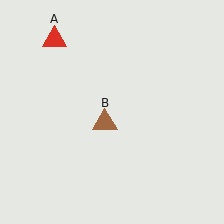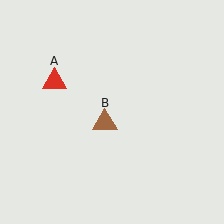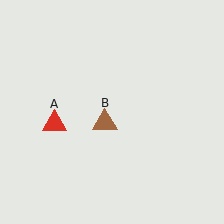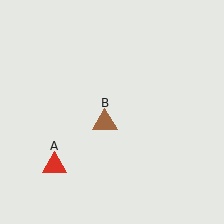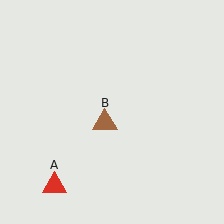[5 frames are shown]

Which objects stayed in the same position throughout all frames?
Brown triangle (object B) remained stationary.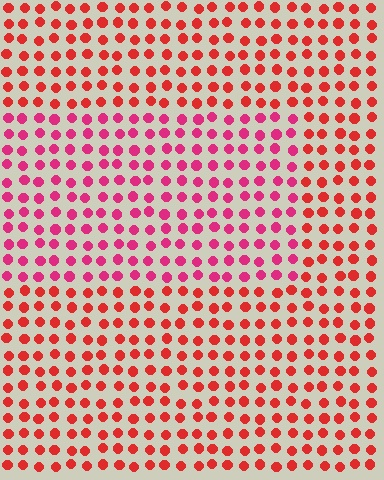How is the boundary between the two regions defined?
The boundary is defined purely by a slight shift in hue (about 29 degrees). Spacing, size, and orientation are identical on both sides.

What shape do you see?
I see a rectangle.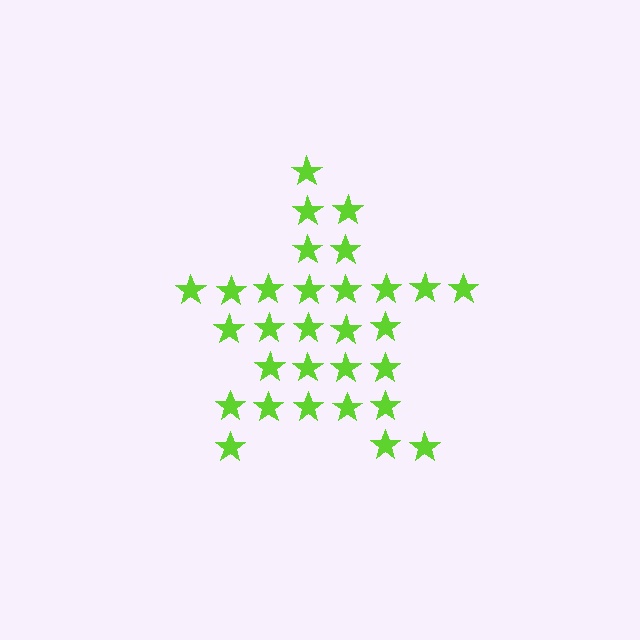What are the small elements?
The small elements are stars.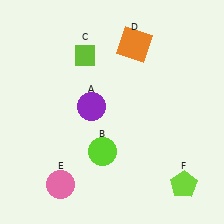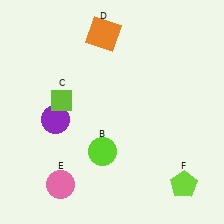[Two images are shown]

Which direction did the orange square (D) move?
The orange square (D) moved left.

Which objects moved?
The objects that moved are: the purple circle (A), the lime diamond (C), the orange square (D).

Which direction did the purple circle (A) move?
The purple circle (A) moved left.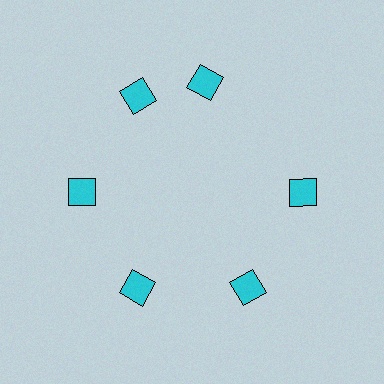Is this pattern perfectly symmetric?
No. The 6 cyan diamonds are arranged in a ring, but one element near the 1 o'clock position is rotated out of alignment along the ring, breaking the 6-fold rotational symmetry.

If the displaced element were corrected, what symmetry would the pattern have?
It would have 6-fold rotational symmetry — the pattern would map onto itself every 60 degrees.